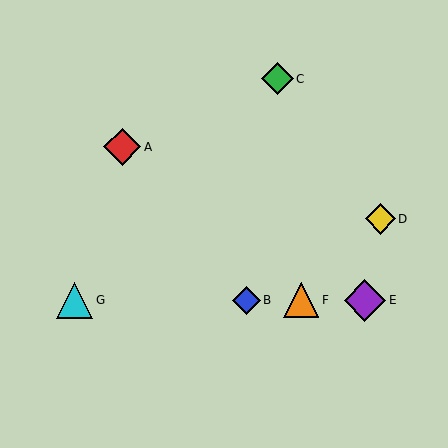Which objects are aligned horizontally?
Objects B, E, F, G are aligned horizontally.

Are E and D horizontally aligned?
No, E is at y≈300 and D is at y≈219.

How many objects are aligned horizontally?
4 objects (B, E, F, G) are aligned horizontally.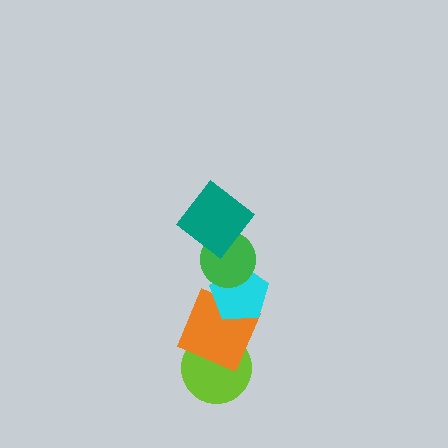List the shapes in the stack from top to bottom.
From top to bottom: the teal diamond, the green circle, the cyan pentagon, the orange square, the lime circle.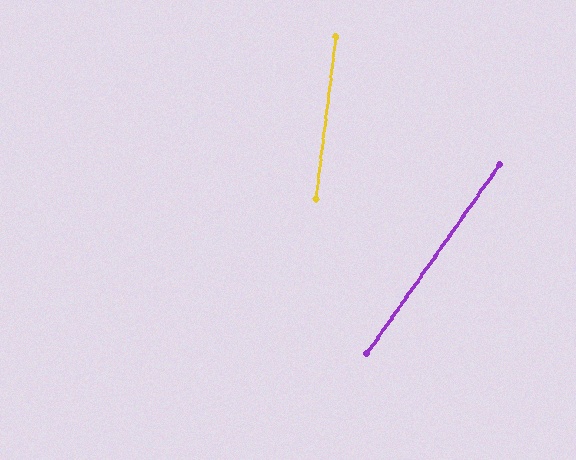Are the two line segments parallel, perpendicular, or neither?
Neither parallel nor perpendicular — they differ by about 28°.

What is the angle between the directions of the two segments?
Approximately 28 degrees.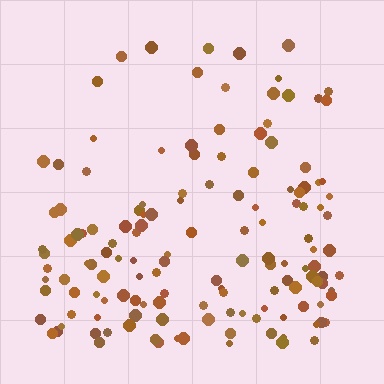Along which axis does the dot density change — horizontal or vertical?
Vertical.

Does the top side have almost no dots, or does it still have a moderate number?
Still a moderate number, just noticeably fewer than the bottom.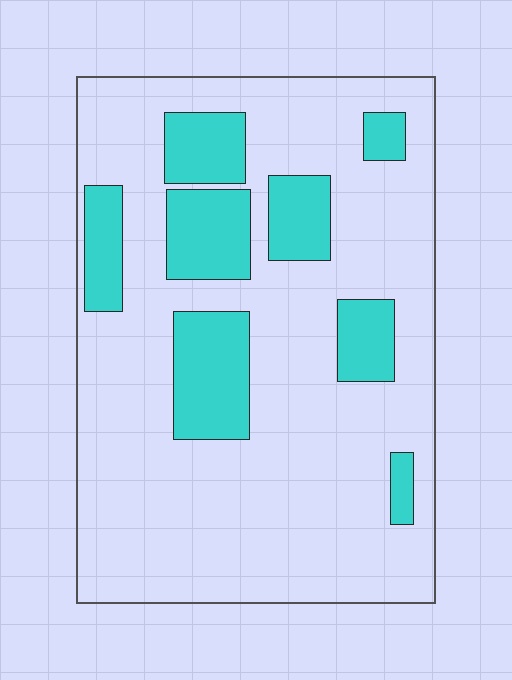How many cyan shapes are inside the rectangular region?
8.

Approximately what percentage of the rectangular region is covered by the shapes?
Approximately 20%.